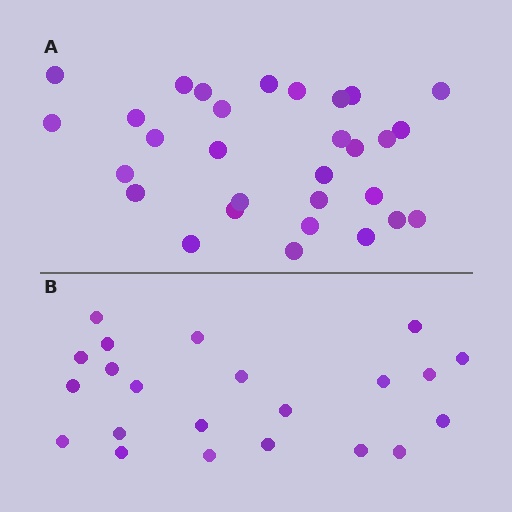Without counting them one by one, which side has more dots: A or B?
Region A (the top region) has more dots.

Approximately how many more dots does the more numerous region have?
Region A has roughly 8 or so more dots than region B.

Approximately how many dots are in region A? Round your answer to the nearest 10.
About 30 dots.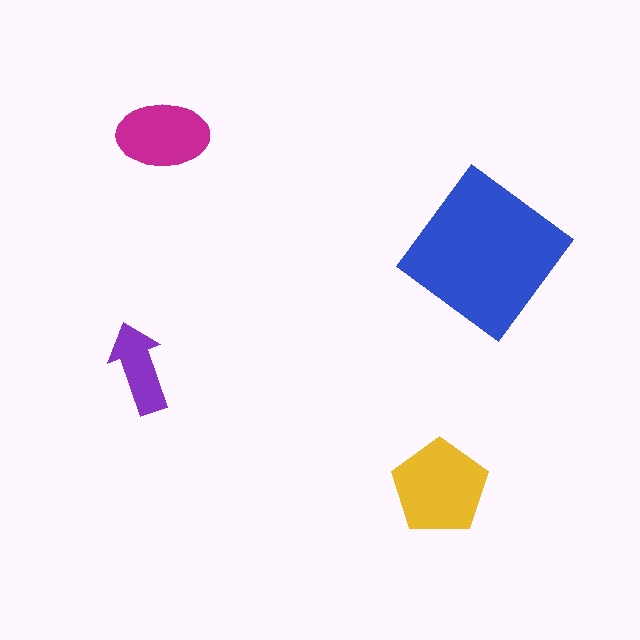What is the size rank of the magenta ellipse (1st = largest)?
3rd.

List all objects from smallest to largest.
The purple arrow, the magenta ellipse, the yellow pentagon, the blue diamond.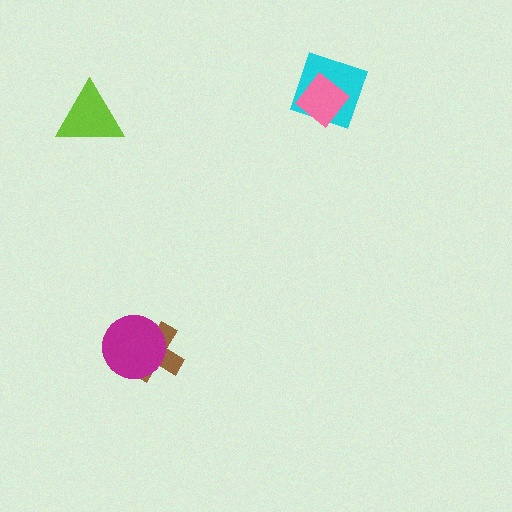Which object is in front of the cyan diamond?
The pink diamond is in front of the cyan diamond.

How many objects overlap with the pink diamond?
1 object overlaps with the pink diamond.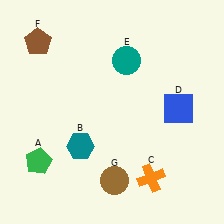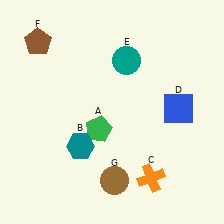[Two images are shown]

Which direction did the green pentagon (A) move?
The green pentagon (A) moved right.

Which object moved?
The green pentagon (A) moved right.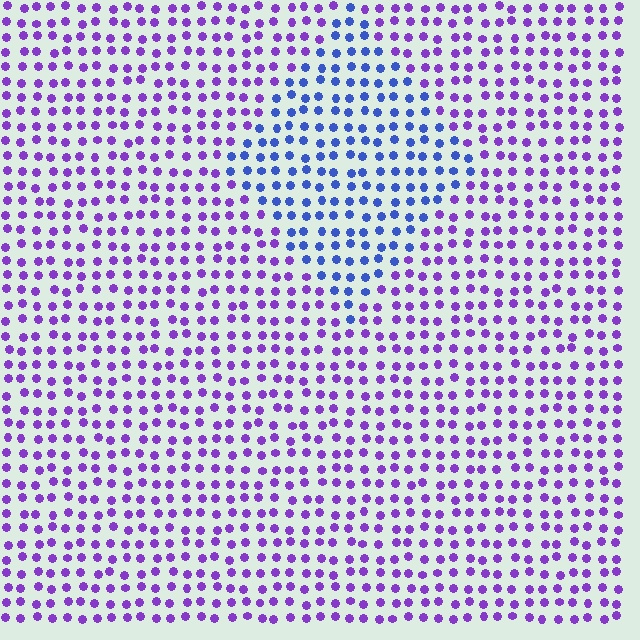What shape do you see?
I see a diamond.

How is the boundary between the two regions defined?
The boundary is defined purely by a slight shift in hue (about 45 degrees). Spacing, size, and orientation are identical on both sides.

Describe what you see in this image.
The image is filled with small purple elements in a uniform arrangement. A diamond-shaped region is visible where the elements are tinted to a slightly different hue, forming a subtle color boundary.